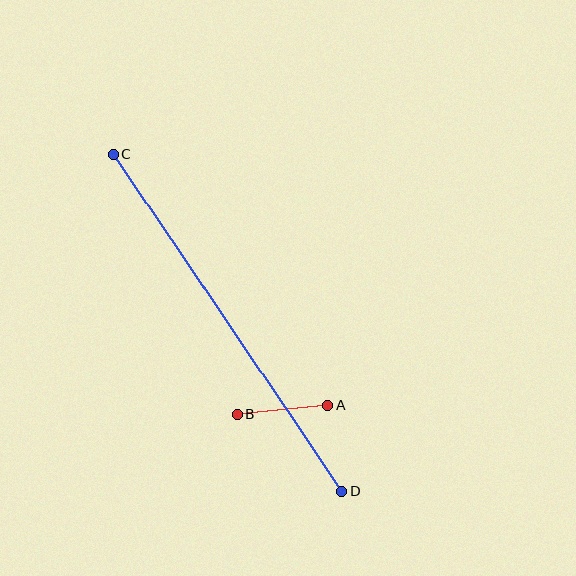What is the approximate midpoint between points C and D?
The midpoint is at approximately (228, 323) pixels.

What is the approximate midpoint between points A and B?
The midpoint is at approximately (282, 410) pixels.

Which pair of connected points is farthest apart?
Points C and D are farthest apart.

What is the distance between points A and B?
The distance is approximately 91 pixels.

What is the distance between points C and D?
The distance is approximately 407 pixels.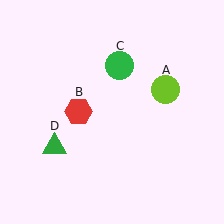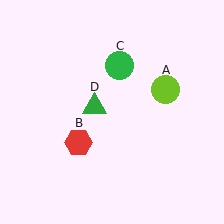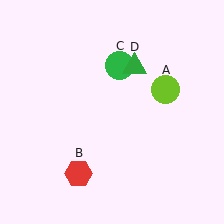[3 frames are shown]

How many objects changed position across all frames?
2 objects changed position: red hexagon (object B), green triangle (object D).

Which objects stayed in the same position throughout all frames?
Lime circle (object A) and green circle (object C) remained stationary.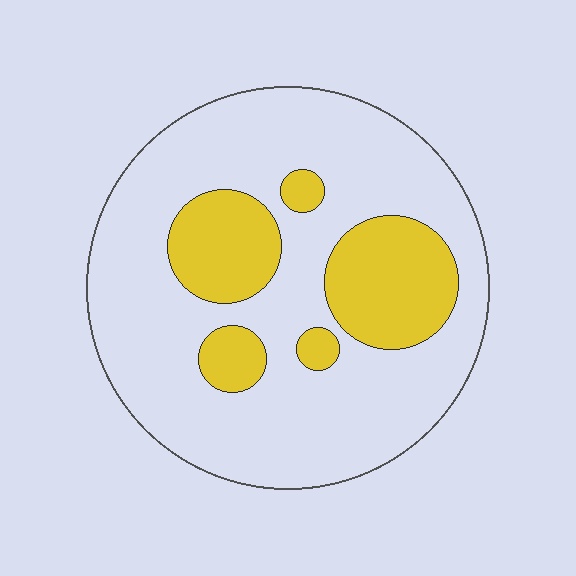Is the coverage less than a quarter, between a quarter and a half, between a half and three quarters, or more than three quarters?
Less than a quarter.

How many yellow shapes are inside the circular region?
5.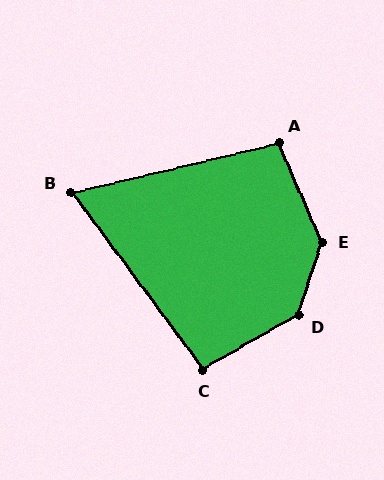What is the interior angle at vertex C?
Approximately 97 degrees (obtuse).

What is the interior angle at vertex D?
Approximately 138 degrees (obtuse).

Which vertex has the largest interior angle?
E, at approximately 138 degrees.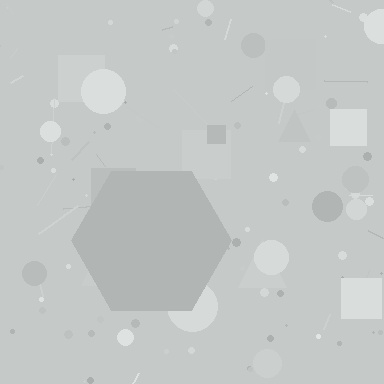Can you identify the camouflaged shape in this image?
The camouflaged shape is a hexagon.